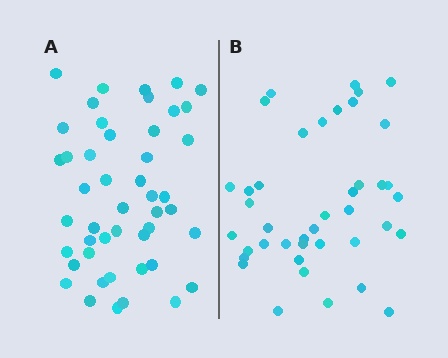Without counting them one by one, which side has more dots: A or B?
Region A (the left region) has more dots.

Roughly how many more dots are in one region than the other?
Region A has about 6 more dots than region B.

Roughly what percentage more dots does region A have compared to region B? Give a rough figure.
About 15% more.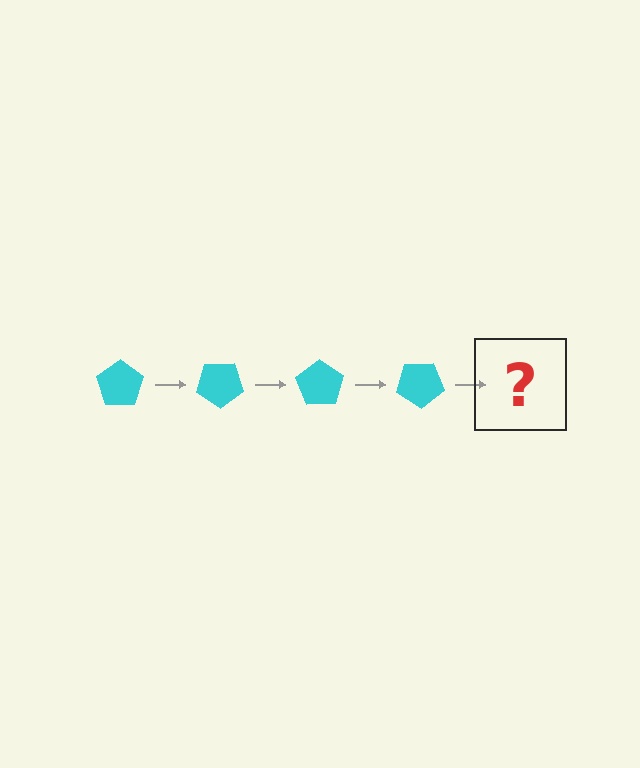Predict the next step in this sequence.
The next step is a cyan pentagon rotated 140 degrees.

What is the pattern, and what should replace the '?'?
The pattern is that the pentagon rotates 35 degrees each step. The '?' should be a cyan pentagon rotated 140 degrees.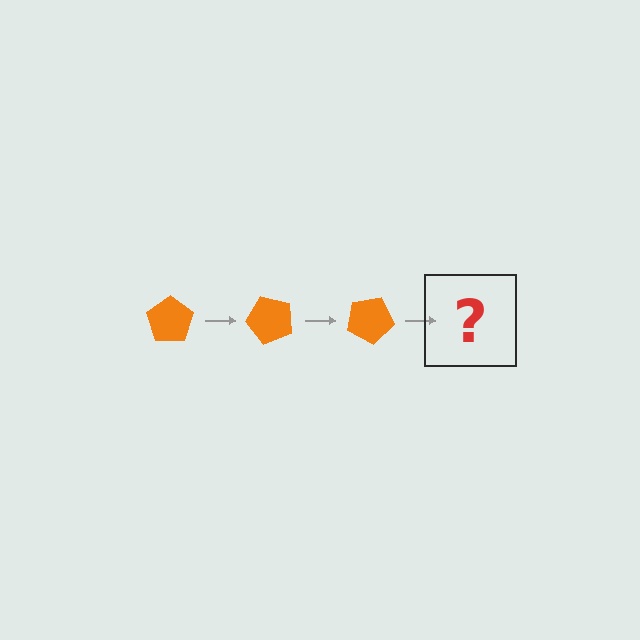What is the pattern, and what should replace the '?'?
The pattern is that the pentagon rotates 50 degrees each step. The '?' should be an orange pentagon rotated 150 degrees.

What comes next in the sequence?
The next element should be an orange pentagon rotated 150 degrees.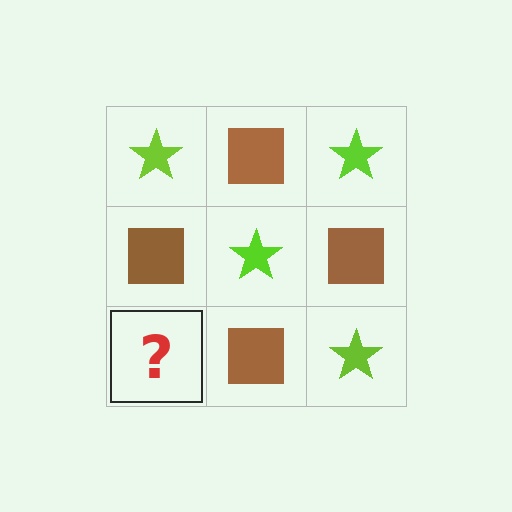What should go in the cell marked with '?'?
The missing cell should contain a lime star.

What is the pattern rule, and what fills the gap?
The rule is that it alternates lime star and brown square in a checkerboard pattern. The gap should be filled with a lime star.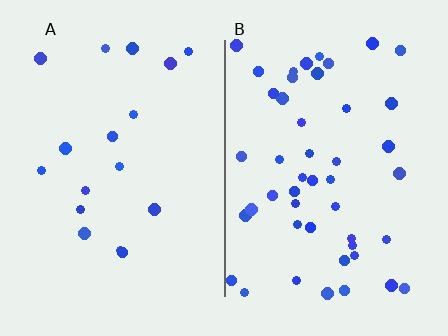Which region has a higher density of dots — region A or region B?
B (the right).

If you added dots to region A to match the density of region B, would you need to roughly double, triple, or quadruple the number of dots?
Approximately triple.